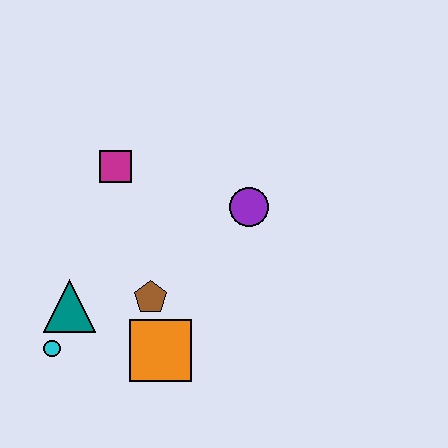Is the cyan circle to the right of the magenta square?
No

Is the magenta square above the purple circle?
Yes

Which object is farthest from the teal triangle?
The purple circle is farthest from the teal triangle.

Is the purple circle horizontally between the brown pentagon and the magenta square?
No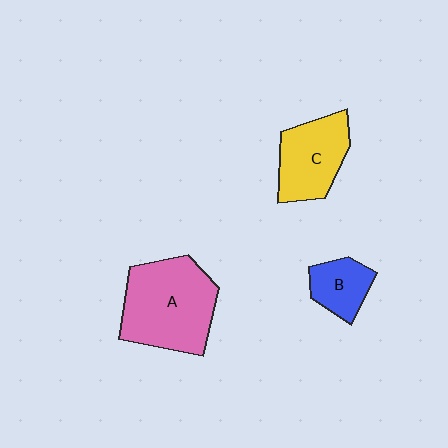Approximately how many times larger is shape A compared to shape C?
Approximately 1.5 times.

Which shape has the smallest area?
Shape B (blue).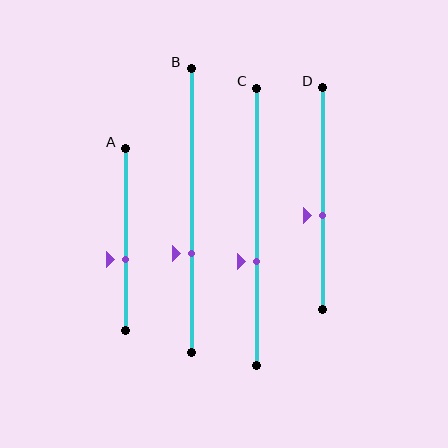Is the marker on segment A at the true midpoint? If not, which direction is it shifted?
No, the marker on segment A is shifted downward by about 11% of the segment length.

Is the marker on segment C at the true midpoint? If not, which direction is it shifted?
No, the marker on segment C is shifted downward by about 12% of the segment length.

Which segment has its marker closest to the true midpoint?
Segment D has its marker closest to the true midpoint.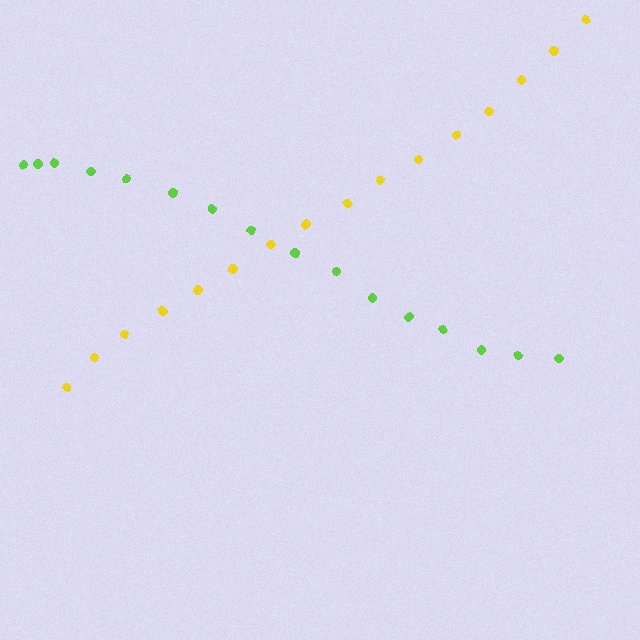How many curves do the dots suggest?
There are 2 distinct paths.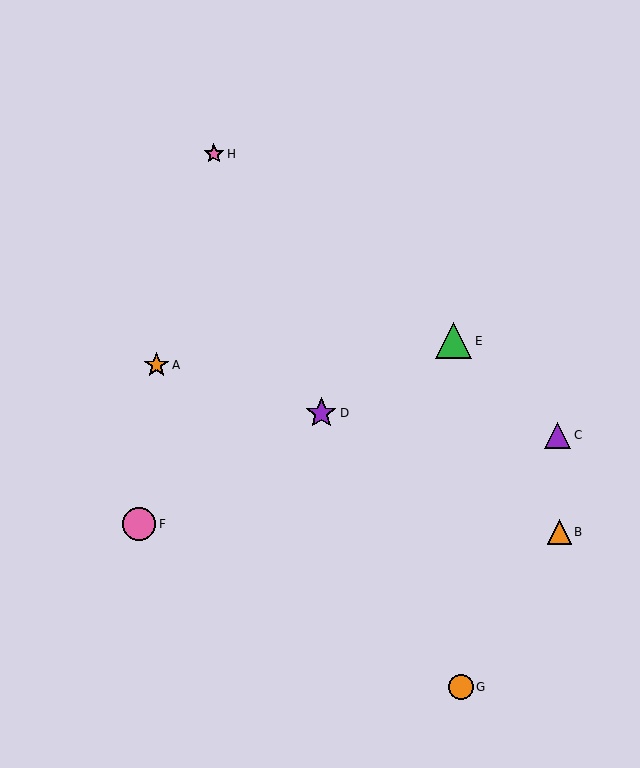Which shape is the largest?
The green triangle (labeled E) is the largest.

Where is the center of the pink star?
The center of the pink star is at (214, 154).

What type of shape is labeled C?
Shape C is a purple triangle.